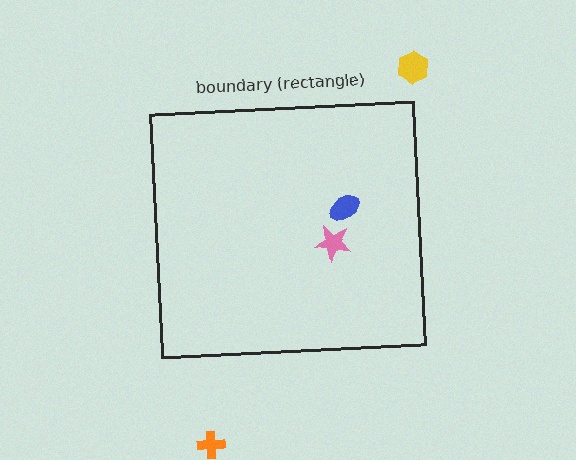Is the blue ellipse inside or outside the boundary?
Inside.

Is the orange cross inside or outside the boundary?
Outside.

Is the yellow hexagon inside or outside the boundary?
Outside.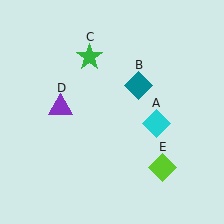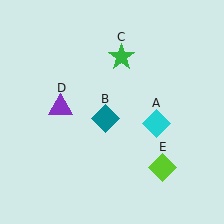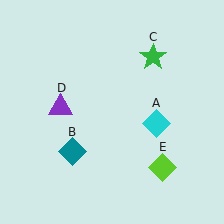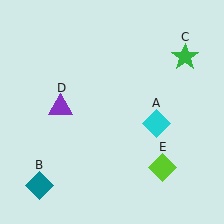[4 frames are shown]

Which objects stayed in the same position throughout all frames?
Cyan diamond (object A) and purple triangle (object D) and lime diamond (object E) remained stationary.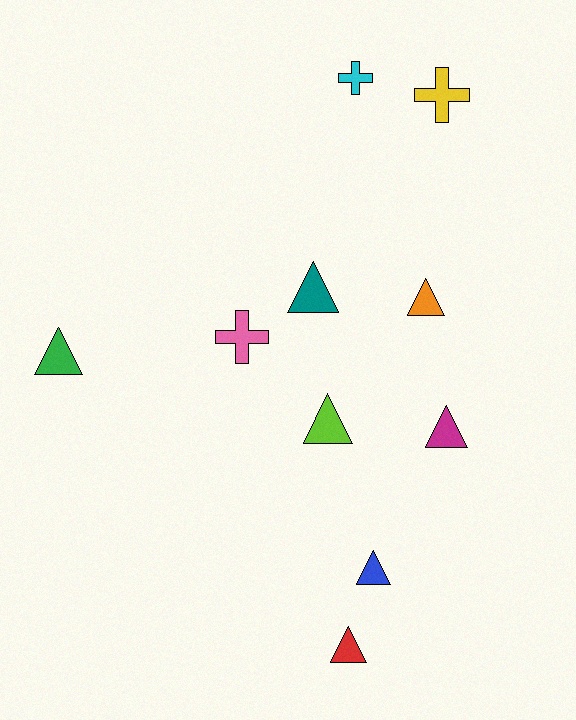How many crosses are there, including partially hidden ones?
There are 3 crosses.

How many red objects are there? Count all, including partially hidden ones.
There is 1 red object.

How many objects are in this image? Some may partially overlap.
There are 10 objects.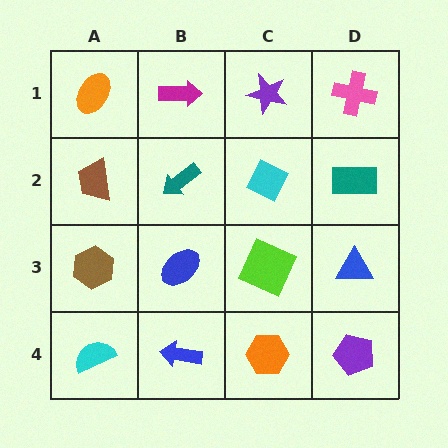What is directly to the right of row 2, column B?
A cyan diamond.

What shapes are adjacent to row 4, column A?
A brown hexagon (row 3, column A), a blue arrow (row 4, column B).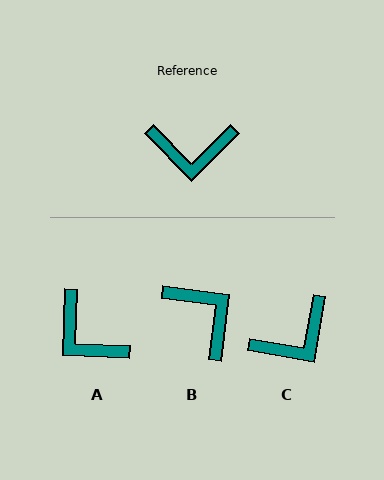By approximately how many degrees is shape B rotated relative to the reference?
Approximately 128 degrees counter-clockwise.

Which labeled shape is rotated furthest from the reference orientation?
B, about 128 degrees away.